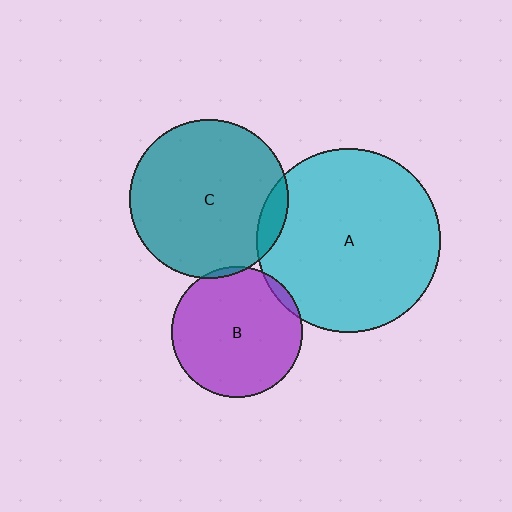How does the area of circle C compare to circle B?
Approximately 1.5 times.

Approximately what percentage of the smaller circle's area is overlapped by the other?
Approximately 5%.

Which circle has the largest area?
Circle A (cyan).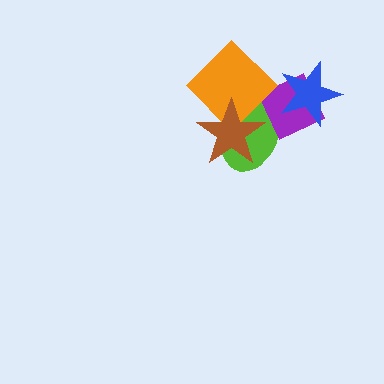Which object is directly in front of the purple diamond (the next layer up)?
The blue star is directly in front of the purple diamond.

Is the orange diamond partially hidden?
Yes, it is partially covered by another shape.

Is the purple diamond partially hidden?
Yes, it is partially covered by another shape.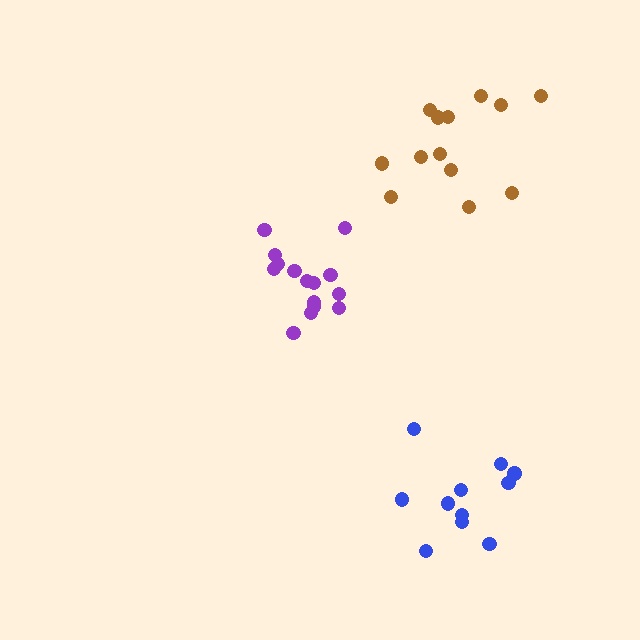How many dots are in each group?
Group 1: 15 dots, Group 2: 13 dots, Group 3: 11 dots (39 total).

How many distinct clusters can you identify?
There are 3 distinct clusters.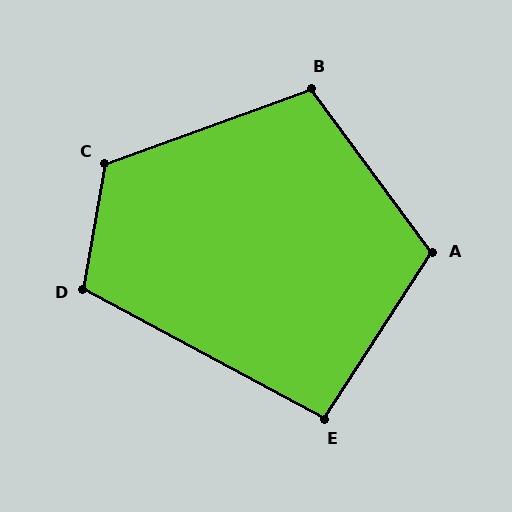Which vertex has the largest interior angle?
C, at approximately 120 degrees.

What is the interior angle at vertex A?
Approximately 111 degrees (obtuse).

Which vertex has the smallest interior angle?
E, at approximately 95 degrees.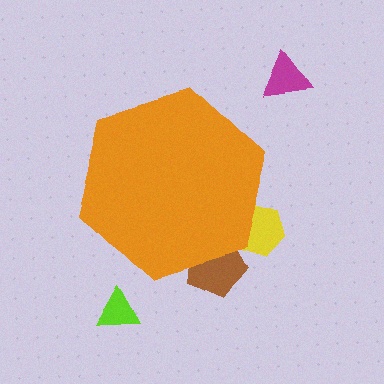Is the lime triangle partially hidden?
No, the lime triangle is fully visible.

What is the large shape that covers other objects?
An orange hexagon.